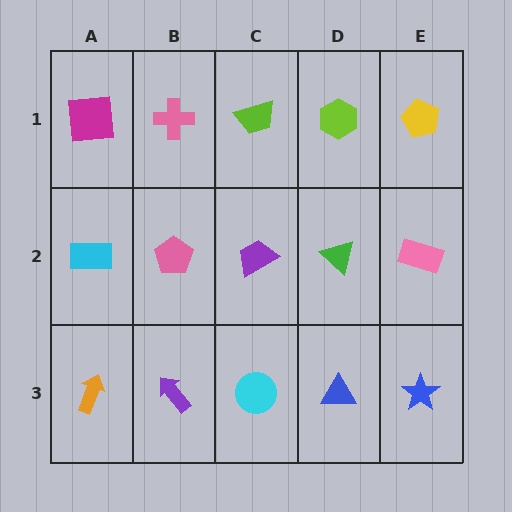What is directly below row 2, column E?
A blue star.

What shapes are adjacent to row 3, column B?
A pink pentagon (row 2, column B), an orange arrow (row 3, column A), a cyan circle (row 3, column C).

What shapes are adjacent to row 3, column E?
A pink rectangle (row 2, column E), a blue triangle (row 3, column D).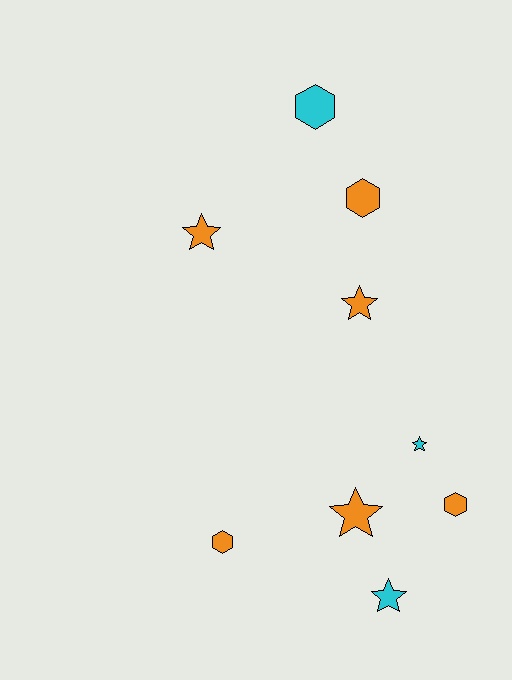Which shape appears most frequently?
Star, with 5 objects.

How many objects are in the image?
There are 9 objects.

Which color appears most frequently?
Orange, with 6 objects.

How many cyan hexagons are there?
There is 1 cyan hexagon.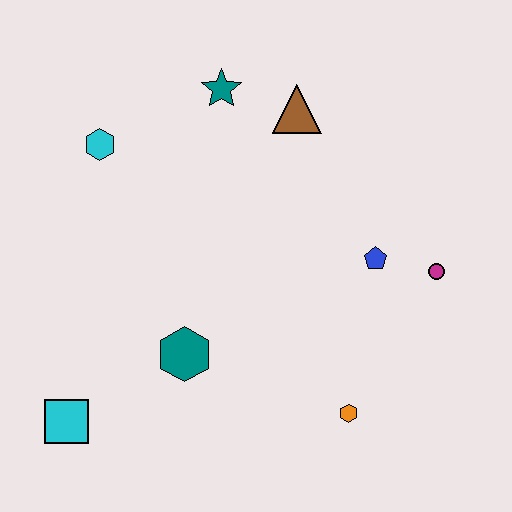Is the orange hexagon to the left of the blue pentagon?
Yes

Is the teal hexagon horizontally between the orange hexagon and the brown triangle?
No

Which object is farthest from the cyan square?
The magenta circle is farthest from the cyan square.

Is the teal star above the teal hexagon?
Yes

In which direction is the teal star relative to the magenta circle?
The teal star is to the left of the magenta circle.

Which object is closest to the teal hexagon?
The cyan square is closest to the teal hexagon.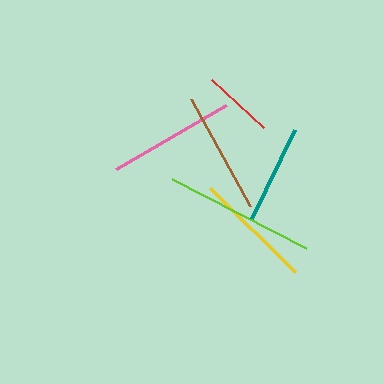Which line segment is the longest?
The lime line is the longest at approximately 151 pixels.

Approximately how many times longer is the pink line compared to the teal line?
The pink line is approximately 1.3 times the length of the teal line.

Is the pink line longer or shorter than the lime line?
The lime line is longer than the pink line.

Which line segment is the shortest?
The red line is the shortest at approximately 71 pixels.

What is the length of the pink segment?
The pink segment is approximately 127 pixels long.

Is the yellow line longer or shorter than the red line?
The yellow line is longer than the red line.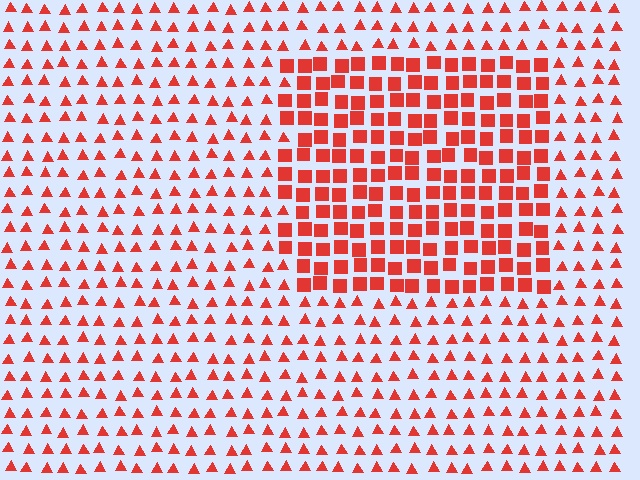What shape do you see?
I see a rectangle.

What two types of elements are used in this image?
The image uses squares inside the rectangle region and triangles outside it.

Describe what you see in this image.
The image is filled with small red elements arranged in a uniform grid. A rectangle-shaped region contains squares, while the surrounding area contains triangles. The boundary is defined purely by the change in element shape.